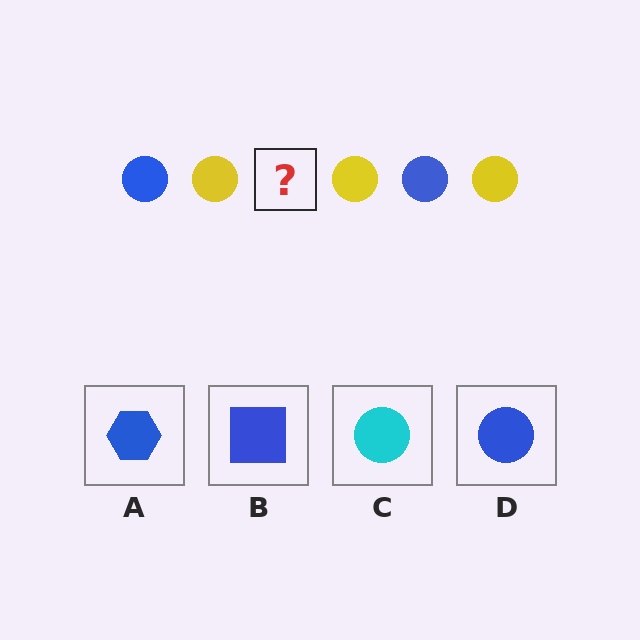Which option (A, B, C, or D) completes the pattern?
D.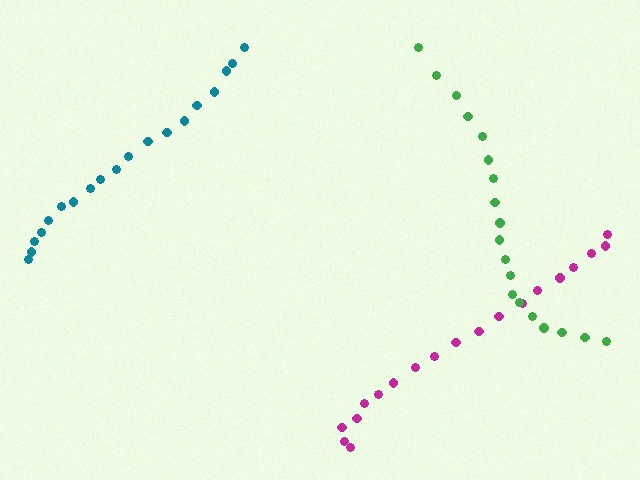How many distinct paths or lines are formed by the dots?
There are 3 distinct paths.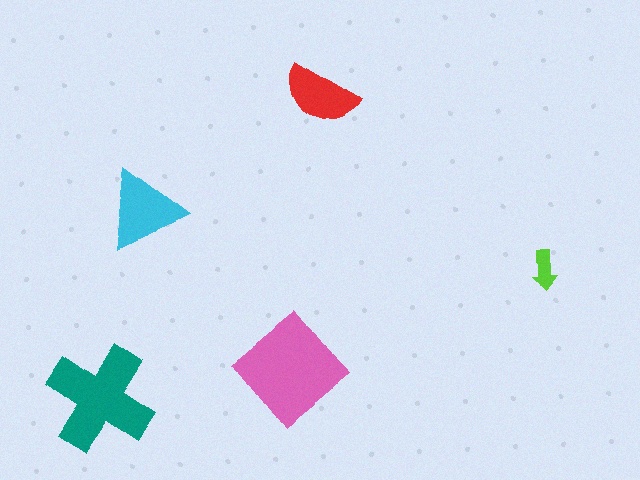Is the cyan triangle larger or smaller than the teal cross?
Smaller.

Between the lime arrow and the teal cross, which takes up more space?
The teal cross.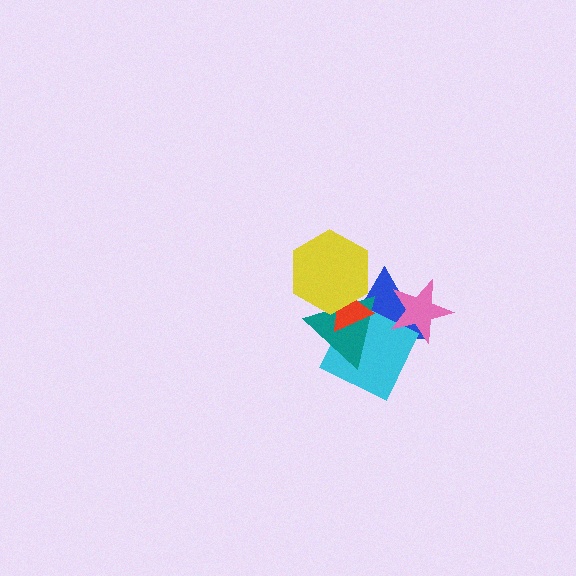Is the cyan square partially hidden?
Yes, it is partially covered by another shape.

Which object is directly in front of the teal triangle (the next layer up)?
The red triangle is directly in front of the teal triangle.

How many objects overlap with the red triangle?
4 objects overlap with the red triangle.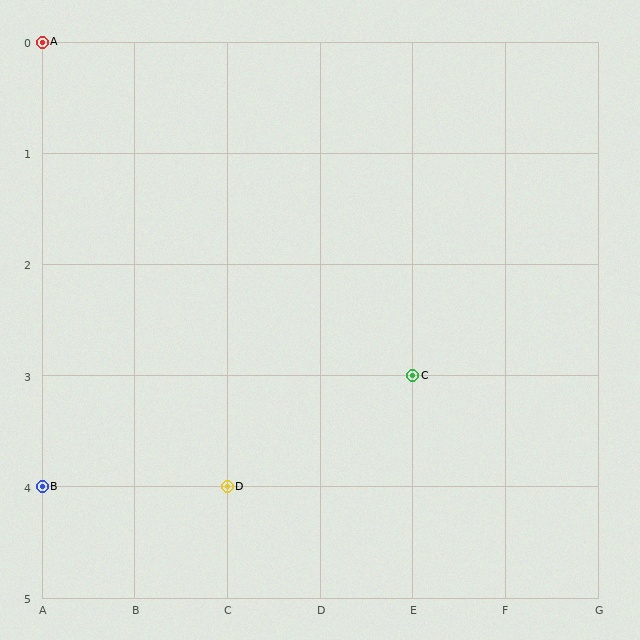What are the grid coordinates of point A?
Point A is at grid coordinates (A, 0).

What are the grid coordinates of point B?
Point B is at grid coordinates (A, 4).